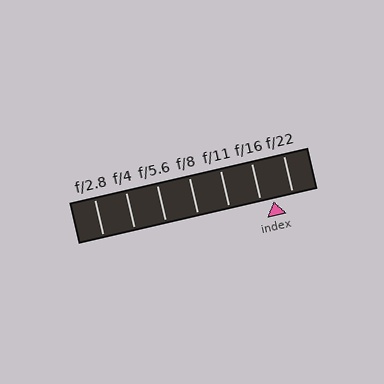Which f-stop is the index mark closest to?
The index mark is closest to f/16.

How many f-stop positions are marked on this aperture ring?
There are 7 f-stop positions marked.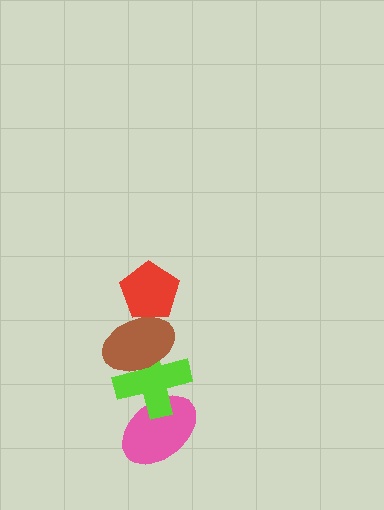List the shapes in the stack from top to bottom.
From top to bottom: the red pentagon, the brown ellipse, the lime cross, the pink ellipse.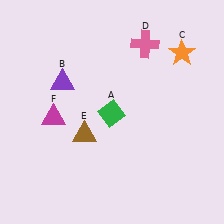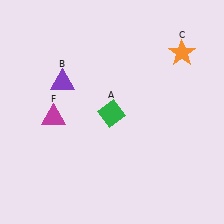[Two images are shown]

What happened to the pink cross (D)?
The pink cross (D) was removed in Image 2. It was in the top-right area of Image 1.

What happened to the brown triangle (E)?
The brown triangle (E) was removed in Image 2. It was in the bottom-left area of Image 1.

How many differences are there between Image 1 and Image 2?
There are 2 differences between the two images.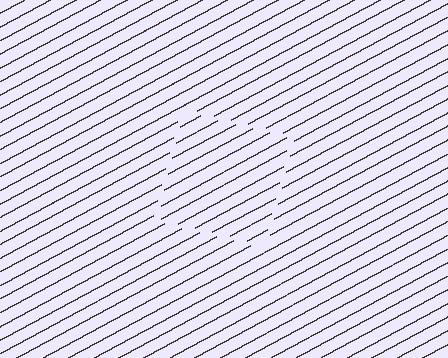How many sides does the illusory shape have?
4 sides — the line-ends trace a square.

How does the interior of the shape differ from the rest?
The interior of the shape contains the same grating, shifted by half a period — the contour is defined by the phase discontinuity where line-ends from the inner and outer gratings abut.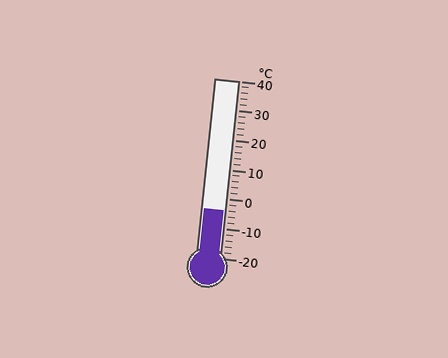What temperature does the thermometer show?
The thermometer shows approximately -4°C.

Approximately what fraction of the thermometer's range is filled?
The thermometer is filled to approximately 25% of its range.